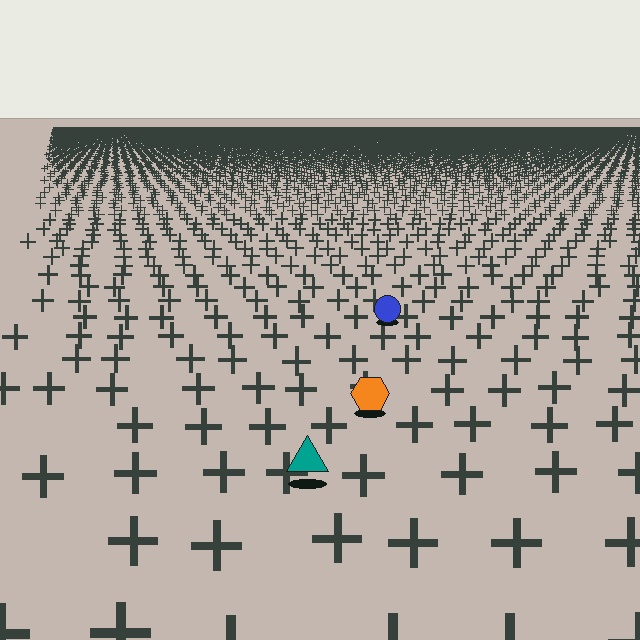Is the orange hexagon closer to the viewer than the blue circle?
Yes. The orange hexagon is closer — you can tell from the texture gradient: the ground texture is coarser near it.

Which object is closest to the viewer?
The teal triangle is closest. The texture marks near it are larger and more spread out.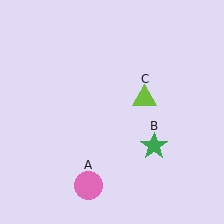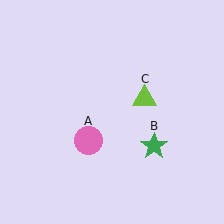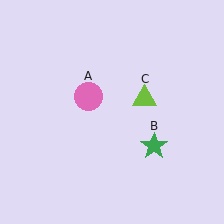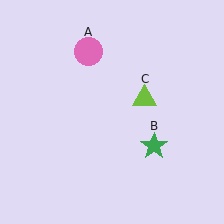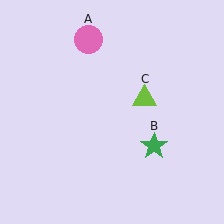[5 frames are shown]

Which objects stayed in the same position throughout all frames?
Green star (object B) and lime triangle (object C) remained stationary.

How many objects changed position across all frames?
1 object changed position: pink circle (object A).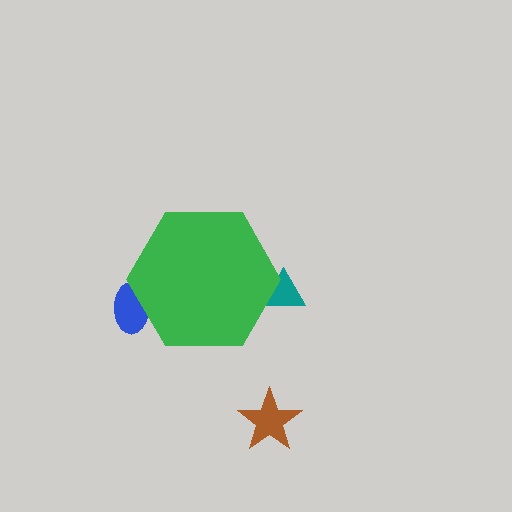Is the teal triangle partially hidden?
Yes, the teal triangle is partially hidden behind the green hexagon.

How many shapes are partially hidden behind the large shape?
2 shapes are partially hidden.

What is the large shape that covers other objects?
A green hexagon.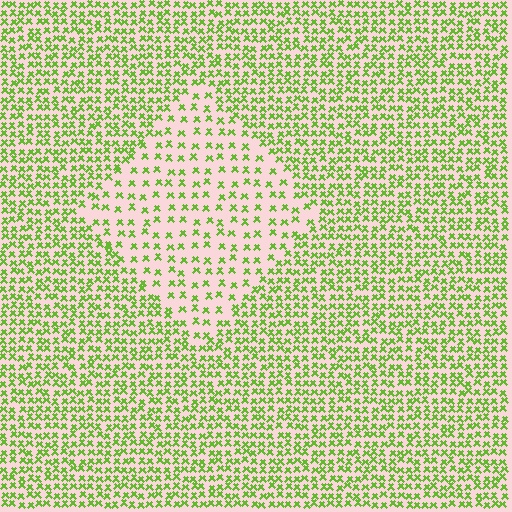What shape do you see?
I see a diamond.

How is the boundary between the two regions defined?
The boundary is defined by a change in element density (approximately 2.1x ratio). All elements are the same color, size, and shape.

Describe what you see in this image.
The image contains small lime elements arranged at two different densities. A diamond-shaped region is visible where the elements are less densely packed than the surrounding area.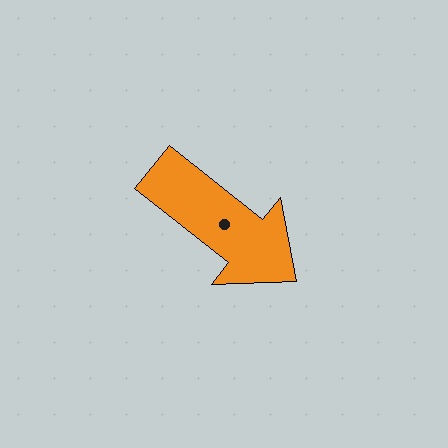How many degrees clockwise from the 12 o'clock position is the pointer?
Approximately 129 degrees.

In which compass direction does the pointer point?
Southeast.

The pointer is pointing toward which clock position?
Roughly 4 o'clock.